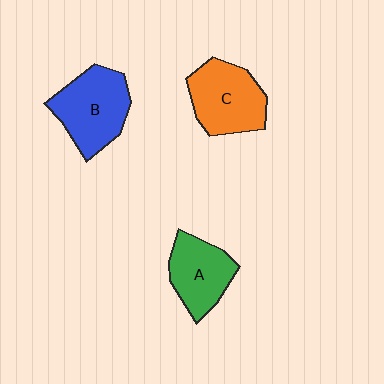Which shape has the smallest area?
Shape A (green).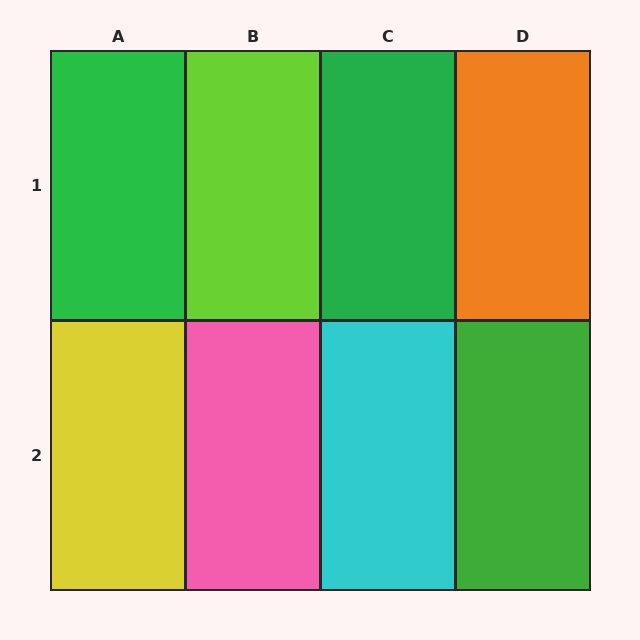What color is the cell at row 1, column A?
Green.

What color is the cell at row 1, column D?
Orange.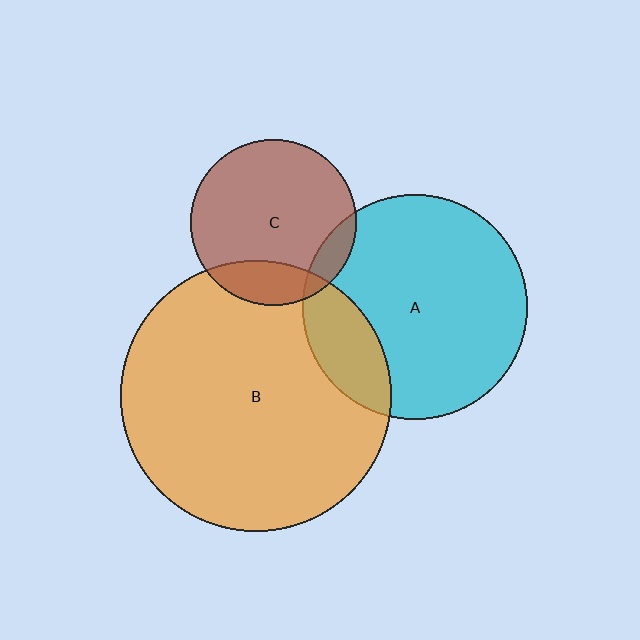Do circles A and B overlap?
Yes.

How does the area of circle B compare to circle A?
Approximately 1.5 times.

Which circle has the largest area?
Circle B (orange).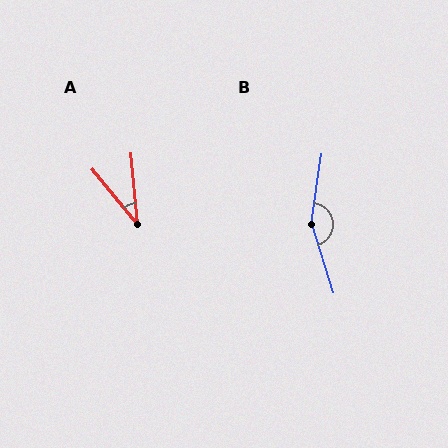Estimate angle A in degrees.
Approximately 34 degrees.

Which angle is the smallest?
A, at approximately 34 degrees.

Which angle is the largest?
B, at approximately 154 degrees.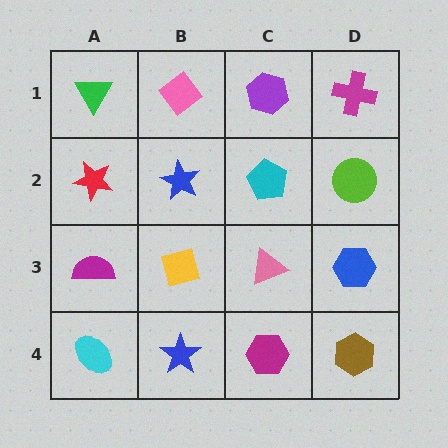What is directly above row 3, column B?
A blue star.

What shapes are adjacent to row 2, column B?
A pink diamond (row 1, column B), a yellow diamond (row 3, column B), a red star (row 2, column A), a cyan pentagon (row 2, column C).